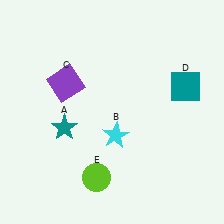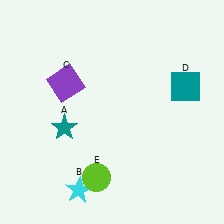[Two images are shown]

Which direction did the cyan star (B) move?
The cyan star (B) moved down.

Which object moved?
The cyan star (B) moved down.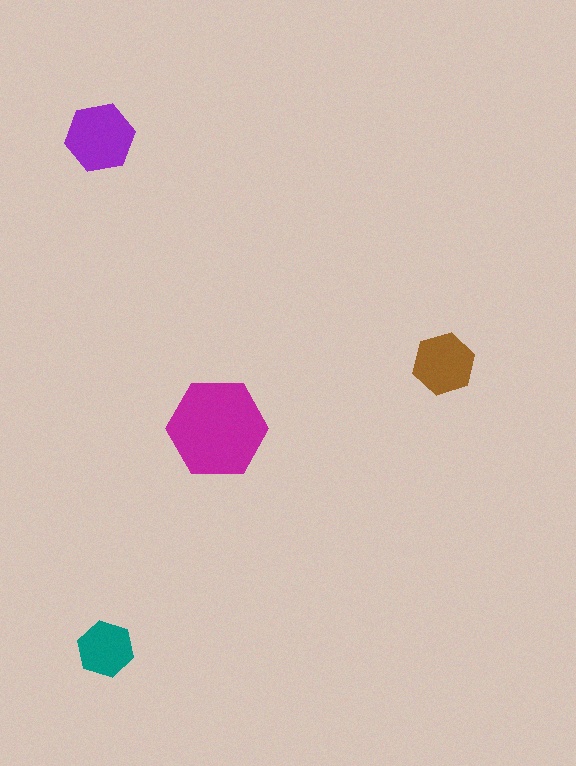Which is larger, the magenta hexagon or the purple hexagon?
The magenta one.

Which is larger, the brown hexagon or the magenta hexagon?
The magenta one.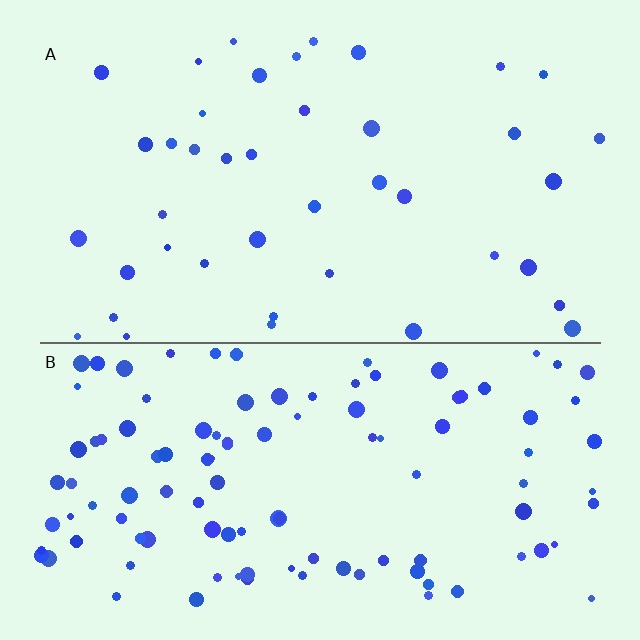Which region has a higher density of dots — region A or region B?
B (the bottom).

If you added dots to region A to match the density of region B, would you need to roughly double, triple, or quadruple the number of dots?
Approximately triple.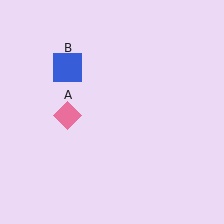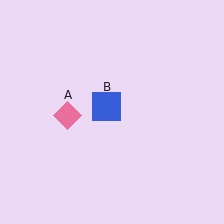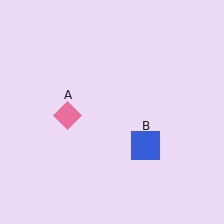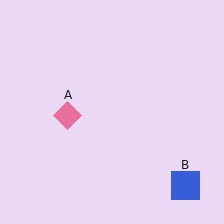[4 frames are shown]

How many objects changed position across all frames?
1 object changed position: blue square (object B).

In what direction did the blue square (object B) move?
The blue square (object B) moved down and to the right.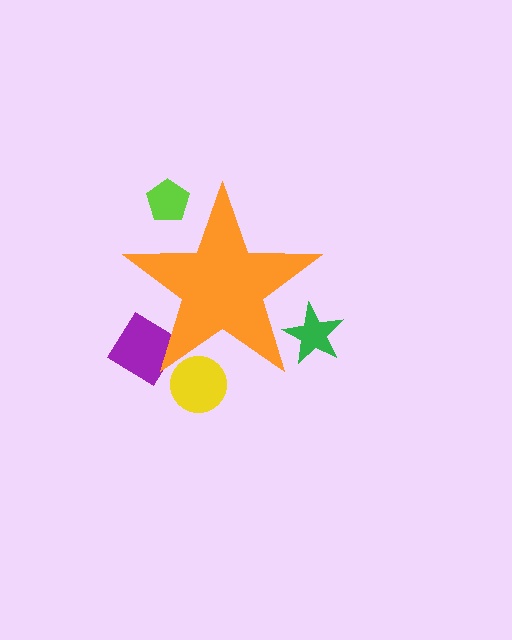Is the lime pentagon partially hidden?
Yes, the lime pentagon is partially hidden behind the orange star.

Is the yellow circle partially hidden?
Yes, the yellow circle is partially hidden behind the orange star.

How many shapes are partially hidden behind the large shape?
4 shapes are partially hidden.